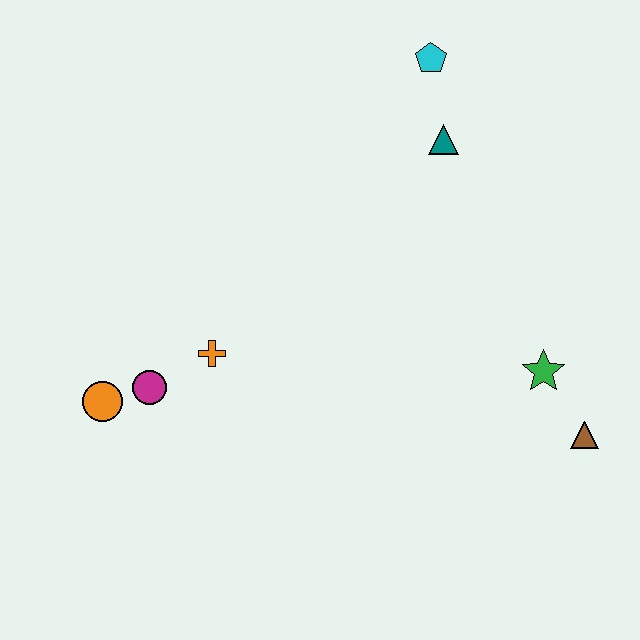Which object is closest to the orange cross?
The magenta circle is closest to the orange cross.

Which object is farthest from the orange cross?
The brown triangle is farthest from the orange cross.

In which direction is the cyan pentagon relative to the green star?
The cyan pentagon is above the green star.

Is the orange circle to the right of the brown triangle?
No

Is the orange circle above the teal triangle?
No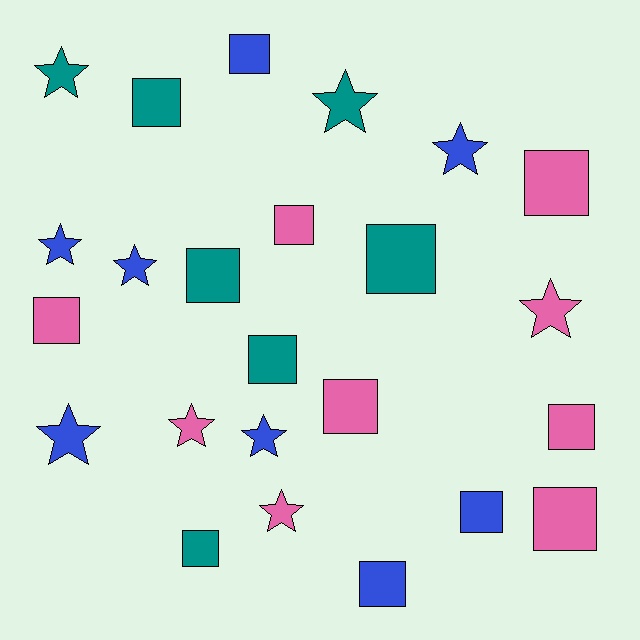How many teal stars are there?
There are 2 teal stars.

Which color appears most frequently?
Pink, with 9 objects.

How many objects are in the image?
There are 24 objects.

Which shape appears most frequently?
Square, with 14 objects.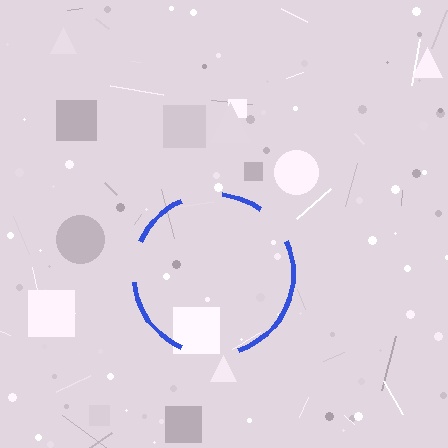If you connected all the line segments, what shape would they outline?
They would outline a circle.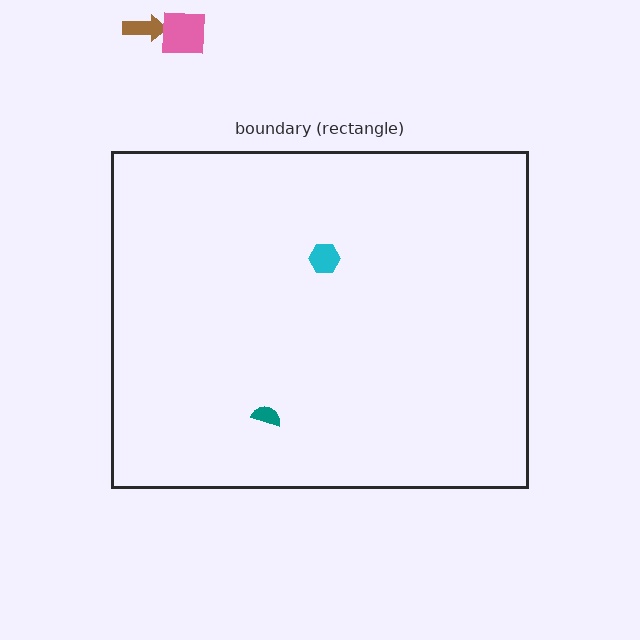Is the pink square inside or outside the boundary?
Outside.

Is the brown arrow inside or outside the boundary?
Outside.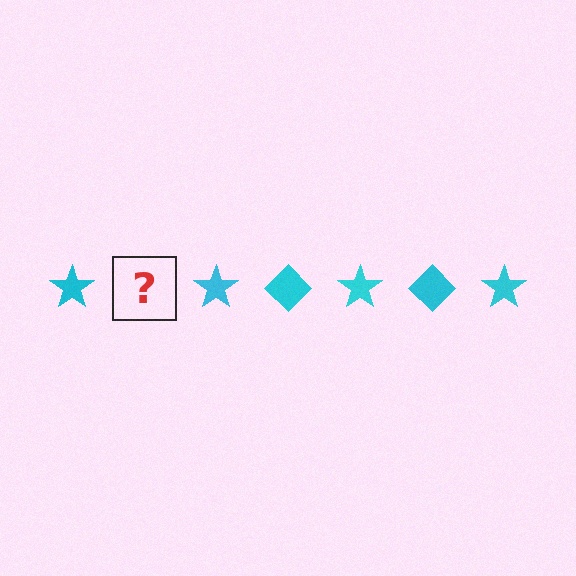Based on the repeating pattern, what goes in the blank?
The blank should be a cyan diamond.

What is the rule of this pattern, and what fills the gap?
The rule is that the pattern cycles through star, diamond shapes in cyan. The gap should be filled with a cyan diamond.